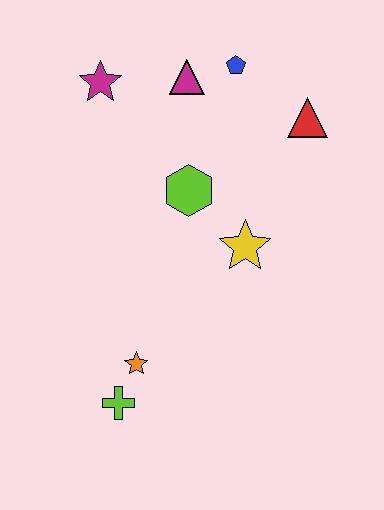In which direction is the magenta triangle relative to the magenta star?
The magenta triangle is to the right of the magenta star.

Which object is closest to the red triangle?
The blue pentagon is closest to the red triangle.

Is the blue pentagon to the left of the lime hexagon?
No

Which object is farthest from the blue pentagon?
The lime cross is farthest from the blue pentagon.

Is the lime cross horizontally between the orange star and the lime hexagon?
No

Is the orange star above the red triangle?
No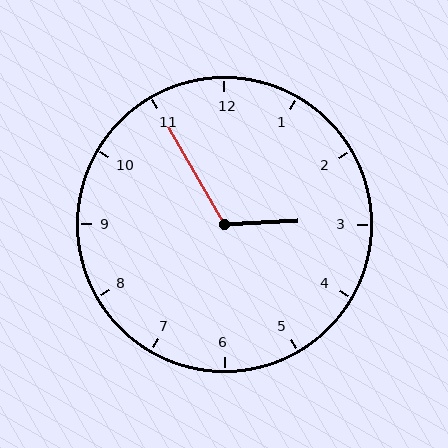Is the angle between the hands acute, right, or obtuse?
It is obtuse.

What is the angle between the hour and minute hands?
Approximately 118 degrees.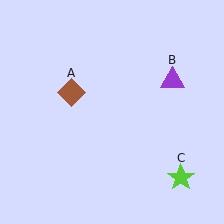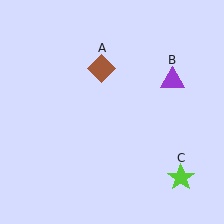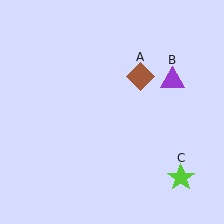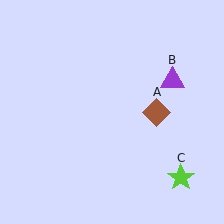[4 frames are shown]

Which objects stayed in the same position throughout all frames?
Purple triangle (object B) and lime star (object C) remained stationary.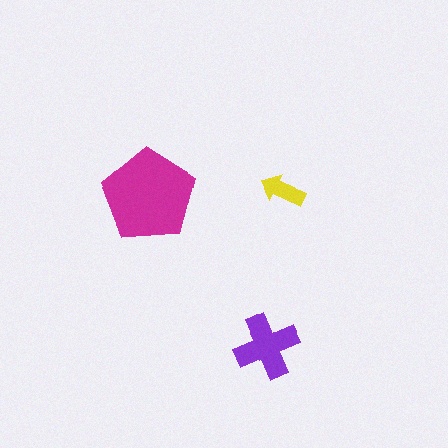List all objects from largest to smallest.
The magenta pentagon, the purple cross, the yellow arrow.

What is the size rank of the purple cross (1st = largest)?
2nd.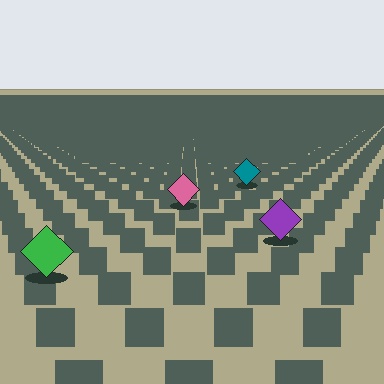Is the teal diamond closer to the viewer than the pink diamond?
No. The pink diamond is closer — you can tell from the texture gradient: the ground texture is coarser near it.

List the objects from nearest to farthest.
From nearest to farthest: the green diamond, the purple diamond, the pink diamond, the teal diamond.